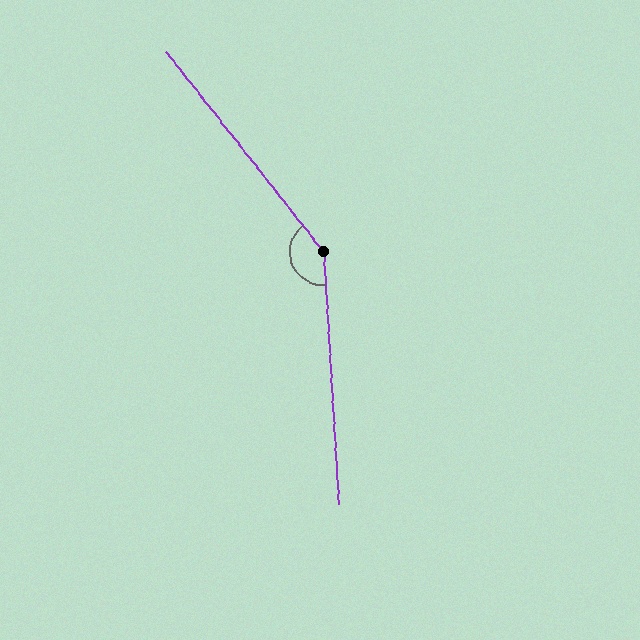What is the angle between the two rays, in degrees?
Approximately 145 degrees.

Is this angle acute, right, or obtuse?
It is obtuse.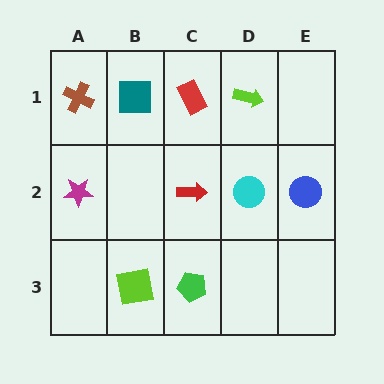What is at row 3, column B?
A lime square.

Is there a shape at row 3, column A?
No, that cell is empty.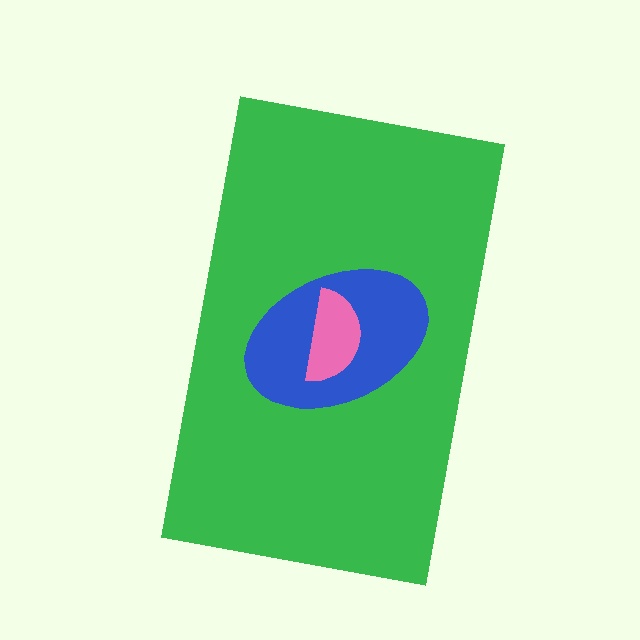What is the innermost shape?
The pink semicircle.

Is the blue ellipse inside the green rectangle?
Yes.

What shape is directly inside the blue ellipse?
The pink semicircle.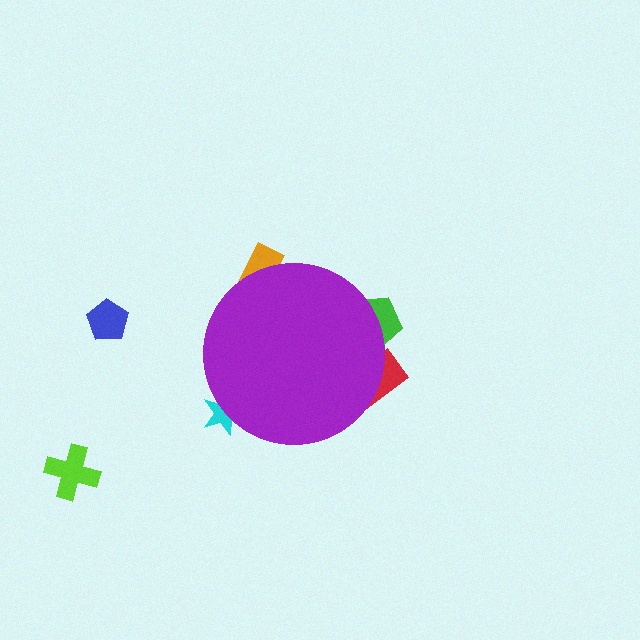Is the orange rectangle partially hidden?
Yes, the orange rectangle is partially hidden behind the purple circle.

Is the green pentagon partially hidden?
Yes, the green pentagon is partially hidden behind the purple circle.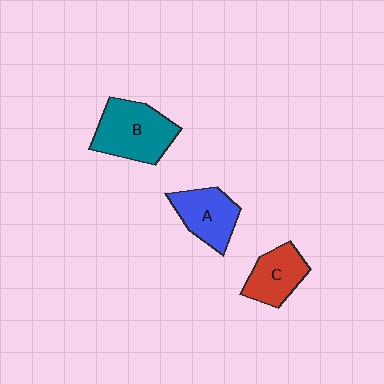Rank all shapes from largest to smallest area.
From largest to smallest: B (teal), A (blue), C (red).